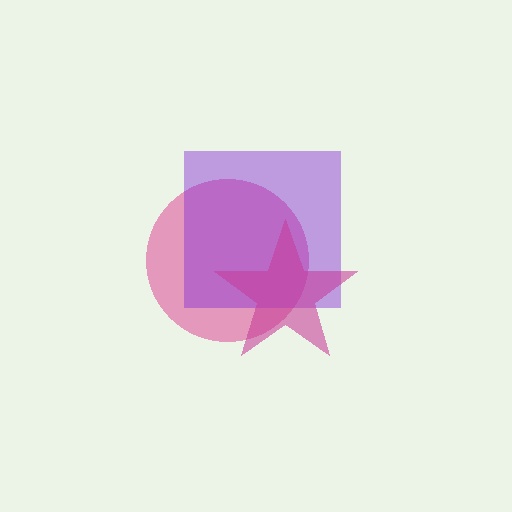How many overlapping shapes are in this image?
There are 3 overlapping shapes in the image.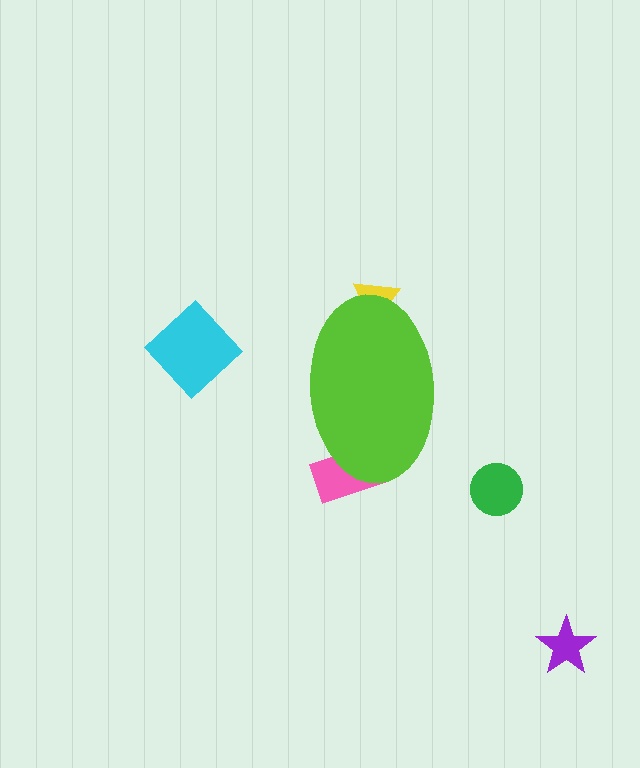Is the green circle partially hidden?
No, the green circle is fully visible.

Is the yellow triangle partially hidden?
Yes, the yellow triangle is partially hidden behind the lime ellipse.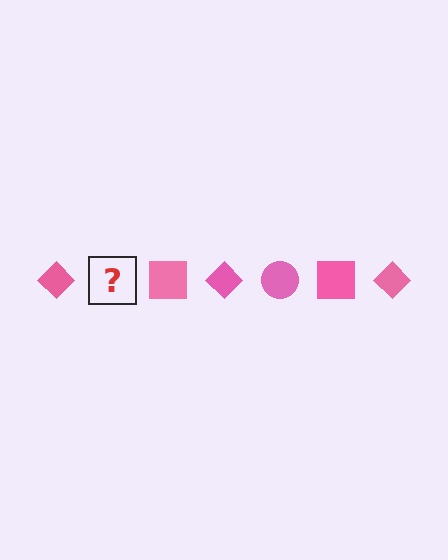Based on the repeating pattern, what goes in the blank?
The blank should be a pink circle.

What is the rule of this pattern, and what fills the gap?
The rule is that the pattern cycles through diamond, circle, square shapes in pink. The gap should be filled with a pink circle.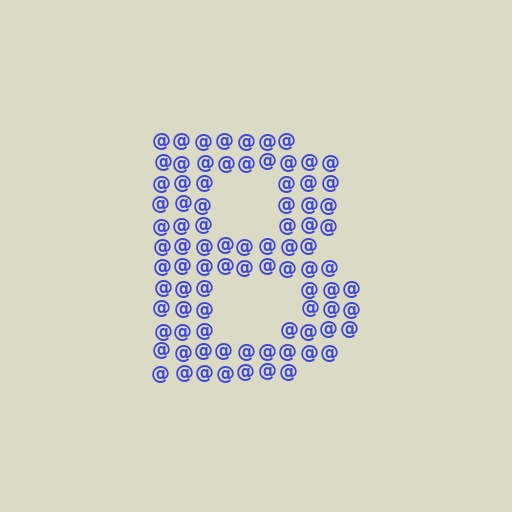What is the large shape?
The large shape is the letter B.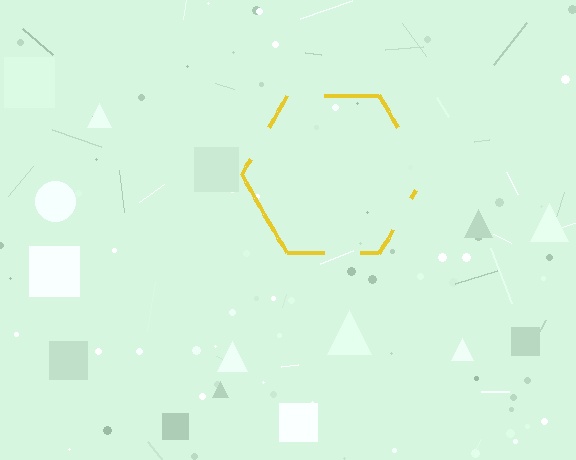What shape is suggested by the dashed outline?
The dashed outline suggests a hexagon.